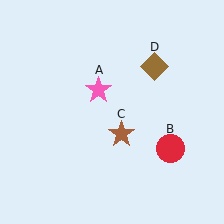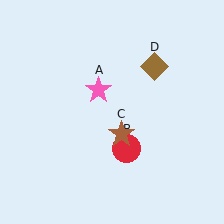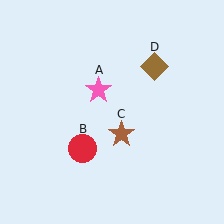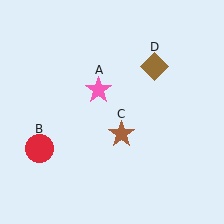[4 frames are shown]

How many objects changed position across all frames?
1 object changed position: red circle (object B).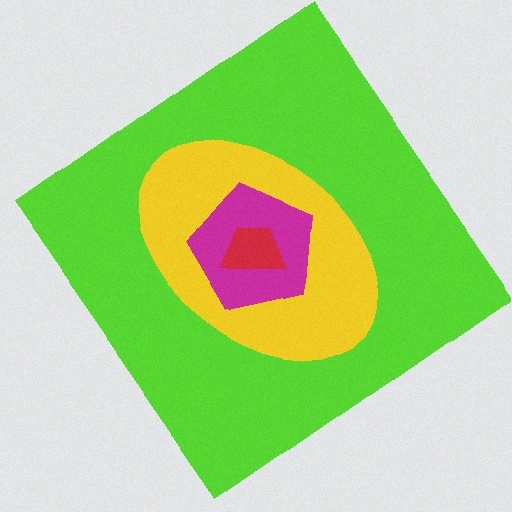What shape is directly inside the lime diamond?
The yellow ellipse.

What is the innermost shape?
The red trapezoid.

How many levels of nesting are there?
4.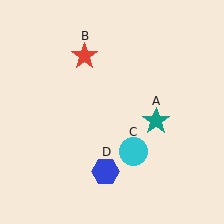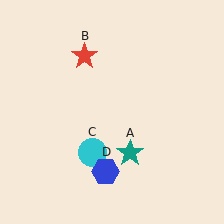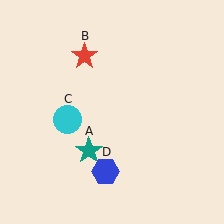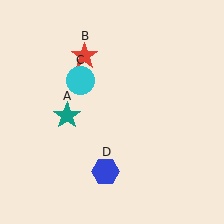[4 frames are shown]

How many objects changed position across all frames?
2 objects changed position: teal star (object A), cyan circle (object C).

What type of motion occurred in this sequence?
The teal star (object A), cyan circle (object C) rotated clockwise around the center of the scene.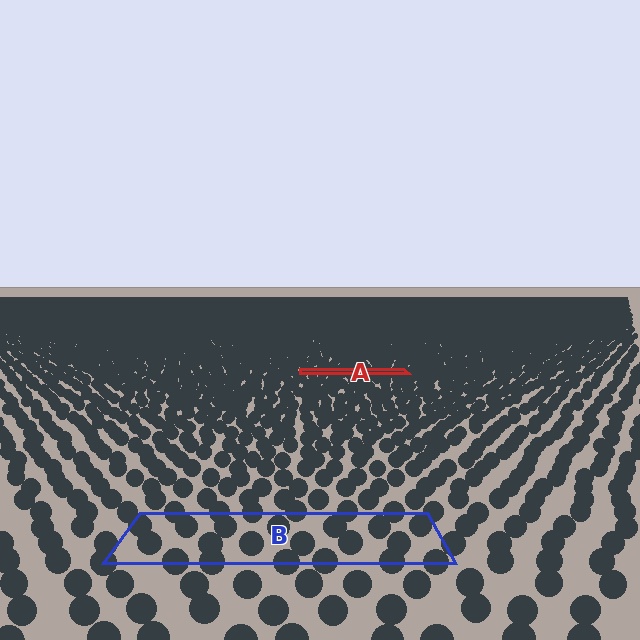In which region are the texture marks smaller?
The texture marks are smaller in region A, because it is farther away.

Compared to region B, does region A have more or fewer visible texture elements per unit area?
Region A has more texture elements per unit area — they are packed more densely because it is farther away.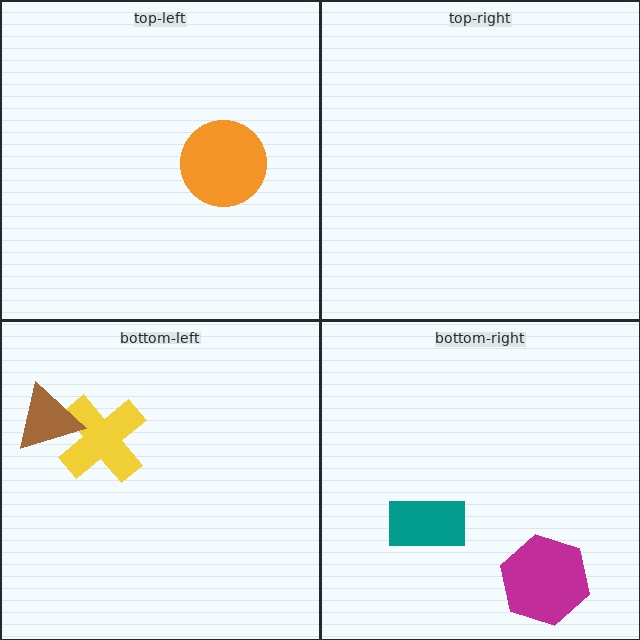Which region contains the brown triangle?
The bottom-left region.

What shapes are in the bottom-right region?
The magenta hexagon, the teal rectangle.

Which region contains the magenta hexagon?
The bottom-right region.